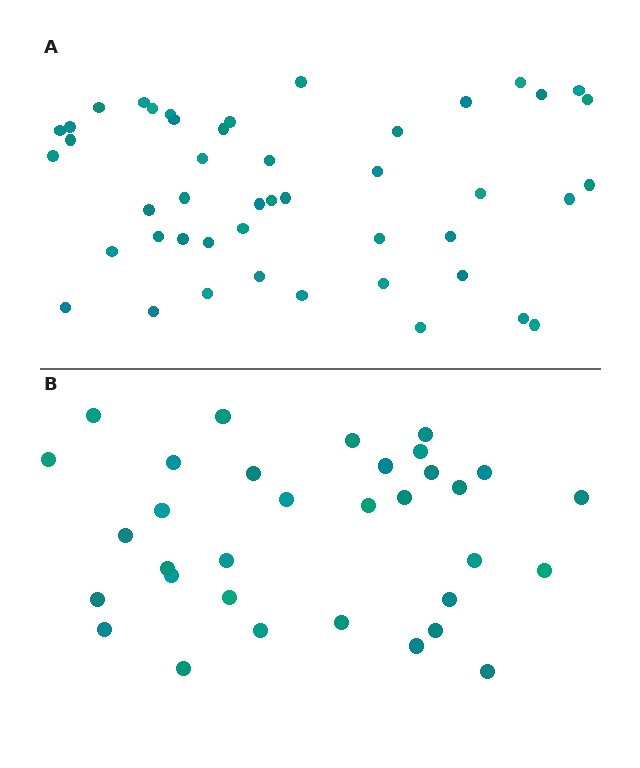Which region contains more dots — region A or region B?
Region A (the top region) has more dots.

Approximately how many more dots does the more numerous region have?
Region A has approximately 15 more dots than region B.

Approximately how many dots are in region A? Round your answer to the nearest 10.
About 50 dots. (The exact count is 46, which rounds to 50.)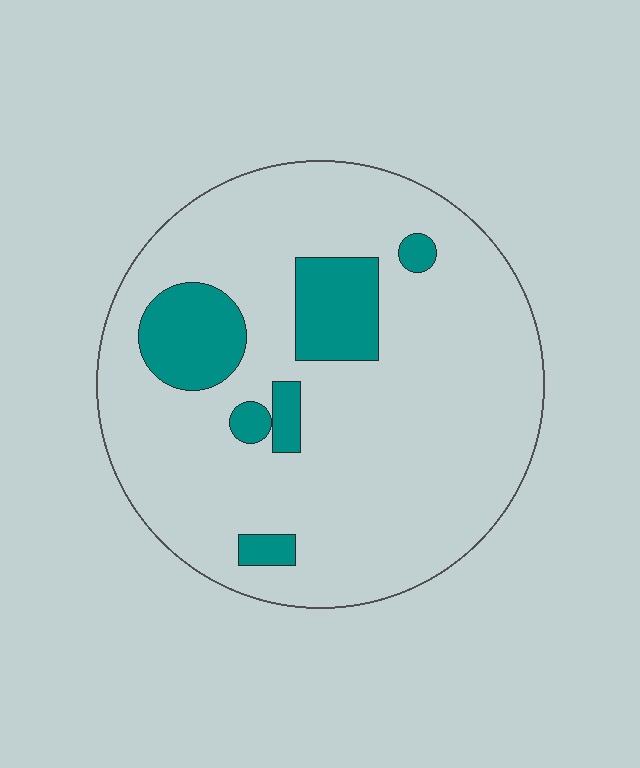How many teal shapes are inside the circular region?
6.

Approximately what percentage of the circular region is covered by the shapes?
Approximately 15%.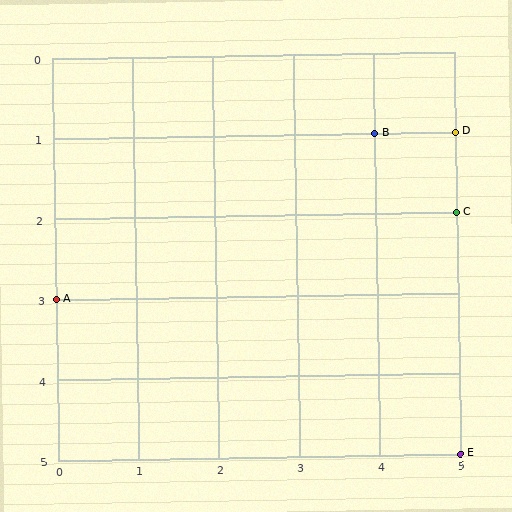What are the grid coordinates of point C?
Point C is at grid coordinates (5, 2).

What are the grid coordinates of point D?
Point D is at grid coordinates (5, 1).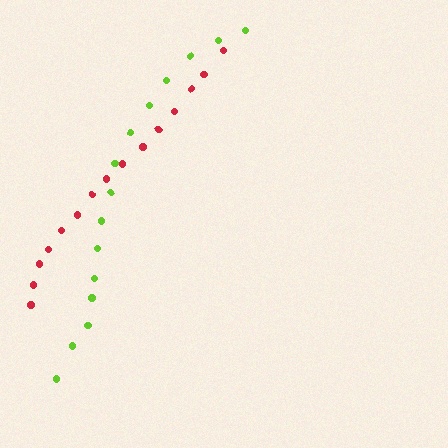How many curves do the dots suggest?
There are 2 distinct paths.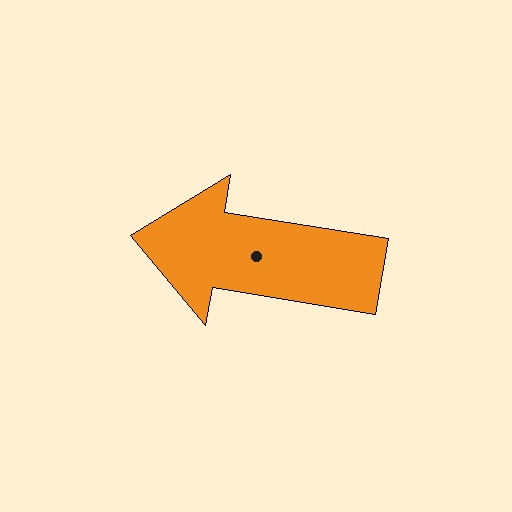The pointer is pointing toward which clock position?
Roughly 9 o'clock.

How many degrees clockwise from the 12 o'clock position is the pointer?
Approximately 279 degrees.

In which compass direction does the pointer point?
West.